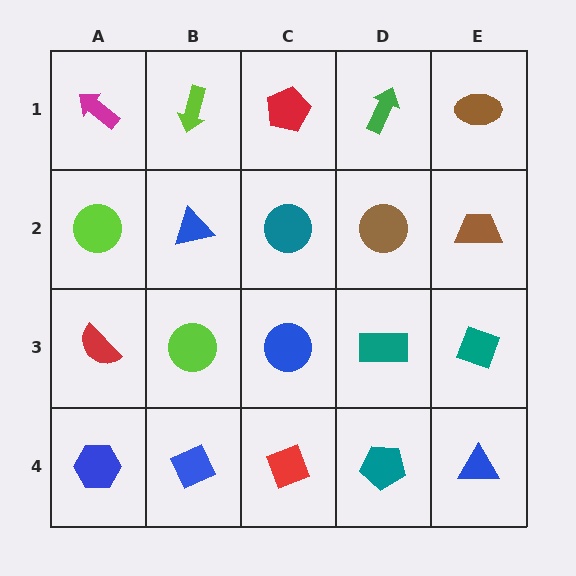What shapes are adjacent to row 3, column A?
A lime circle (row 2, column A), a blue hexagon (row 4, column A), a lime circle (row 3, column B).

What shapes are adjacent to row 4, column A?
A red semicircle (row 3, column A), a blue diamond (row 4, column B).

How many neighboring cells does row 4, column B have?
3.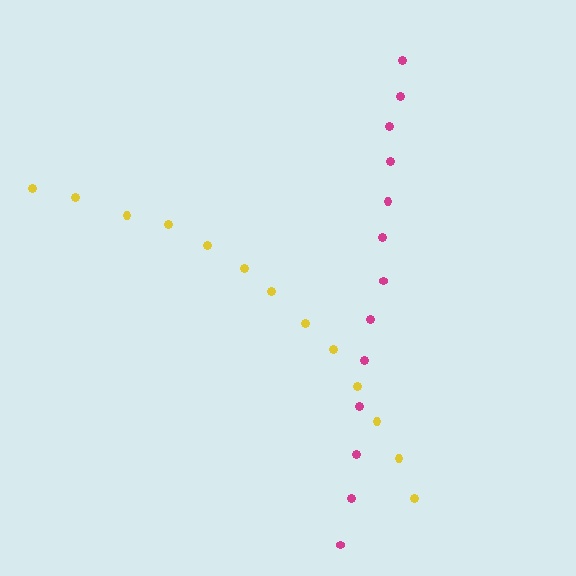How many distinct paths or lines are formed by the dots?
There are 2 distinct paths.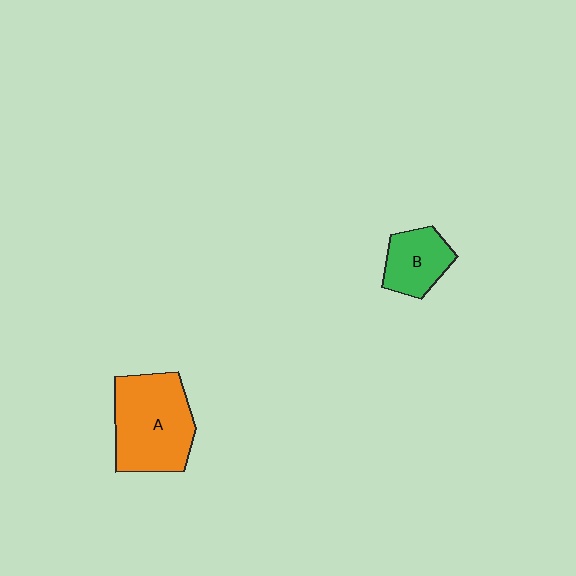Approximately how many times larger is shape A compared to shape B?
Approximately 1.9 times.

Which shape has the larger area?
Shape A (orange).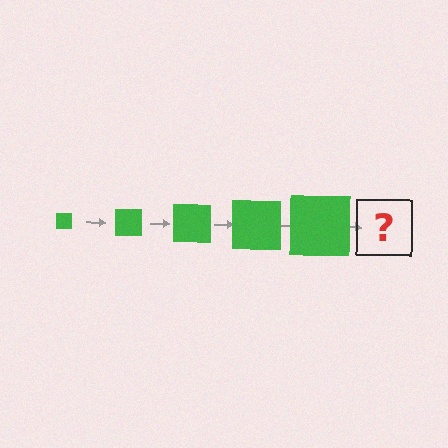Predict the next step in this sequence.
The next step is a green square, larger than the previous one.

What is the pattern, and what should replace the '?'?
The pattern is that the square gets progressively larger each step. The '?' should be a green square, larger than the previous one.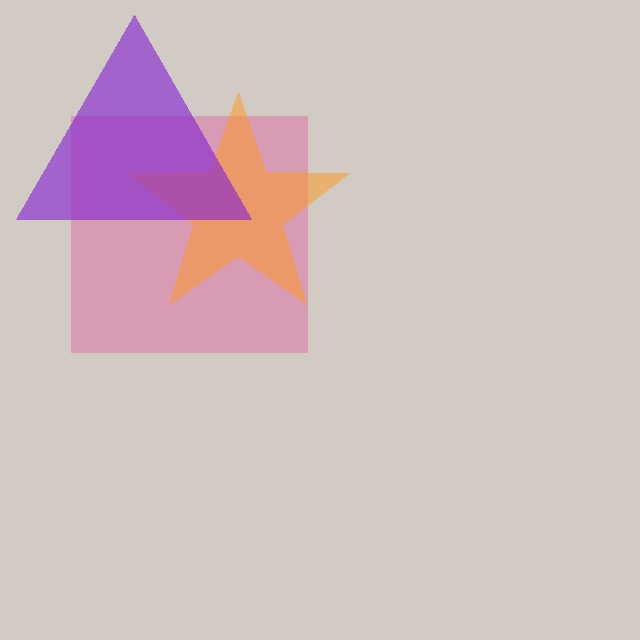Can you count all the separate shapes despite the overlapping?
Yes, there are 3 separate shapes.